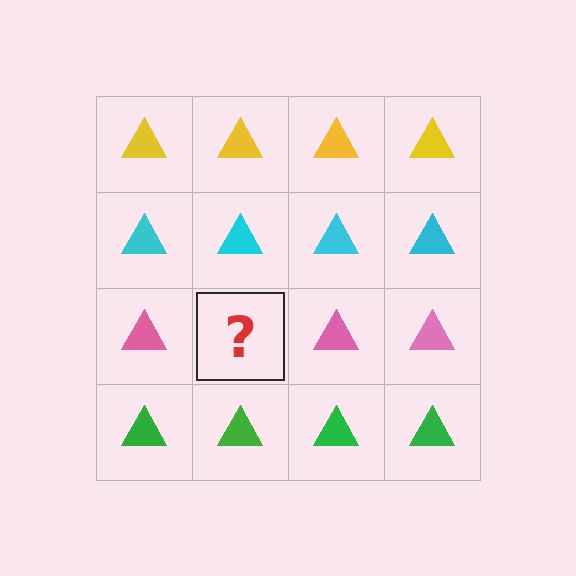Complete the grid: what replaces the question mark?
The question mark should be replaced with a pink triangle.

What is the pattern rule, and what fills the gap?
The rule is that each row has a consistent color. The gap should be filled with a pink triangle.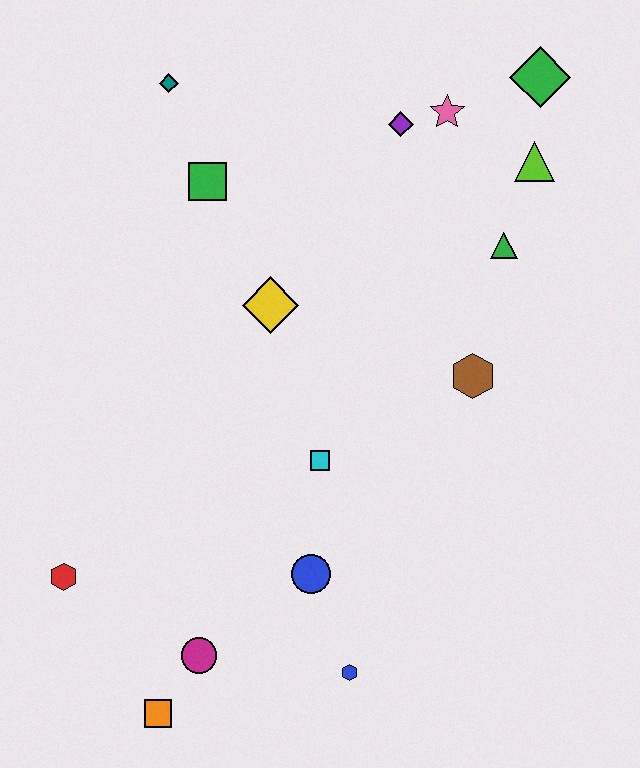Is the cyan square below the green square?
Yes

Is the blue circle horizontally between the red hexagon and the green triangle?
Yes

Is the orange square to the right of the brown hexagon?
No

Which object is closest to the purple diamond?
The pink star is closest to the purple diamond.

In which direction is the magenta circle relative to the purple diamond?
The magenta circle is below the purple diamond.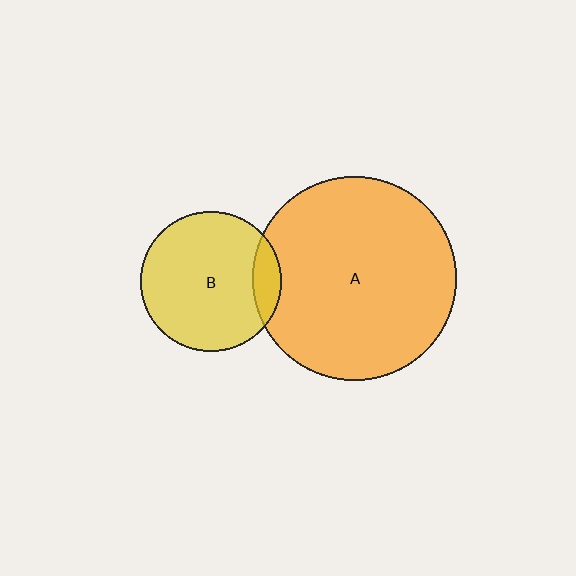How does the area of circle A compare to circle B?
Approximately 2.1 times.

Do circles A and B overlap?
Yes.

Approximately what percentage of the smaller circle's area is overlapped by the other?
Approximately 10%.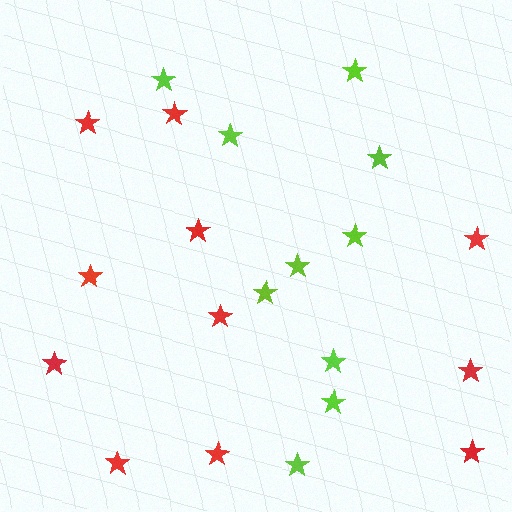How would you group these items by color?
There are 2 groups: one group of red stars (11) and one group of lime stars (10).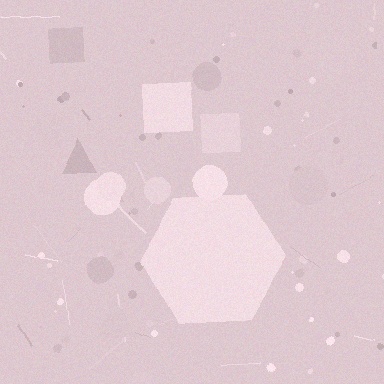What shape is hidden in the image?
A hexagon is hidden in the image.